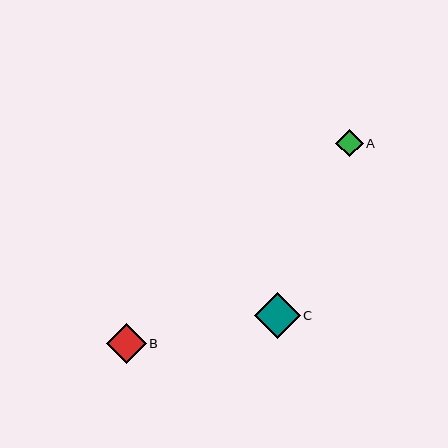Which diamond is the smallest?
Diamond A is the smallest with a size of approximately 28 pixels.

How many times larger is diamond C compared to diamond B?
Diamond C is approximately 1.1 times the size of diamond B.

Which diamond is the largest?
Diamond C is the largest with a size of approximately 46 pixels.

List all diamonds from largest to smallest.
From largest to smallest: C, B, A.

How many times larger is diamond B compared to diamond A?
Diamond B is approximately 1.4 times the size of diamond A.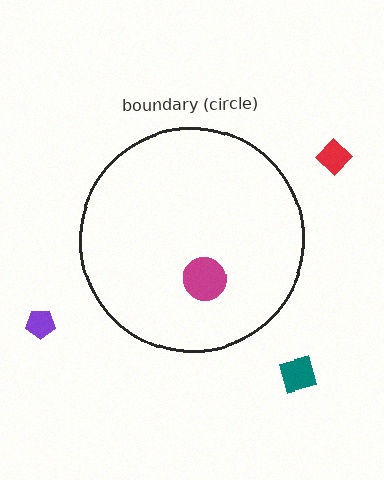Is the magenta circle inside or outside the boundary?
Inside.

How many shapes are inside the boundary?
1 inside, 3 outside.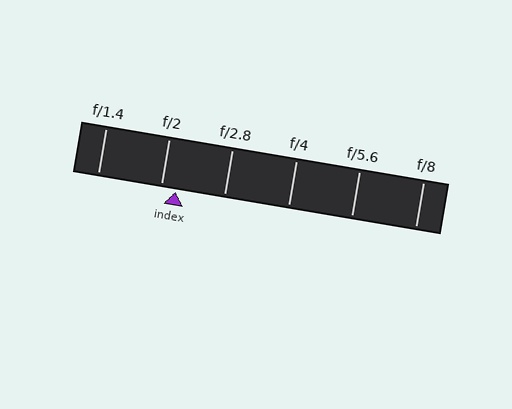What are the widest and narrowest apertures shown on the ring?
The widest aperture shown is f/1.4 and the narrowest is f/8.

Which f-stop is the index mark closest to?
The index mark is closest to f/2.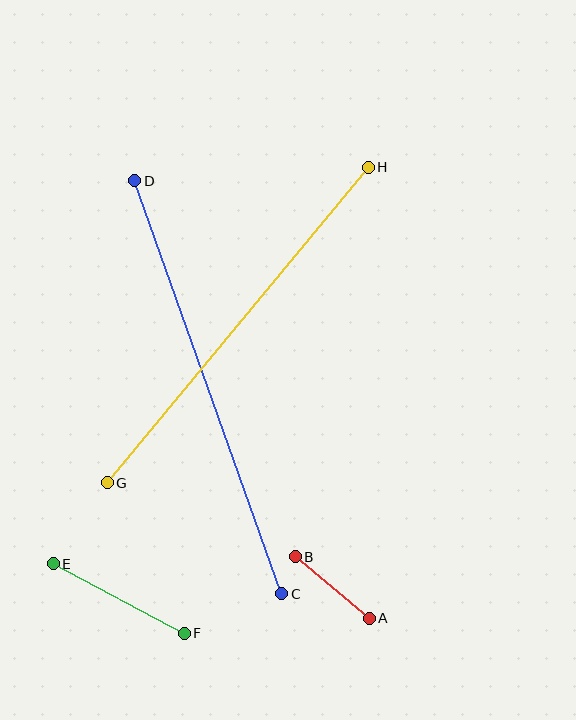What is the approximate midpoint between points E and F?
The midpoint is at approximately (119, 599) pixels.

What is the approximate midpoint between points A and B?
The midpoint is at approximately (332, 588) pixels.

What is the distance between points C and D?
The distance is approximately 438 pixels.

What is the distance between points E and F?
The distance is approximately 148 pixels.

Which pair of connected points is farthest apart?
Points C and D are farthest apart.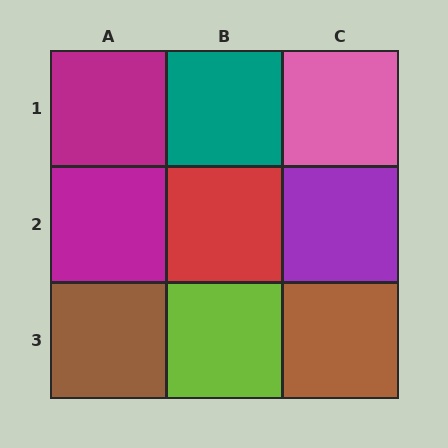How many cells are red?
1 cell is red.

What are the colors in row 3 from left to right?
Brown, lime, brown.